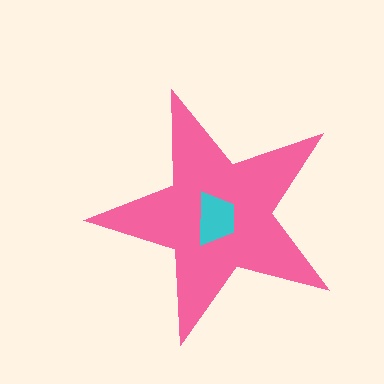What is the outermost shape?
The pink star.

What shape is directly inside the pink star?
The cyan trapezoid.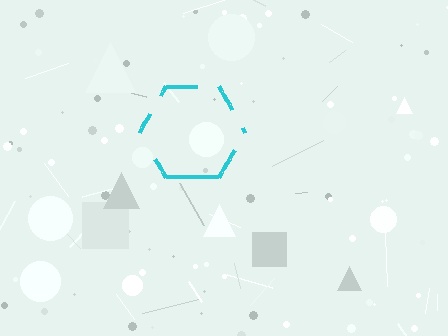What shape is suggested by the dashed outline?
The dashed outline suggests a hexagon.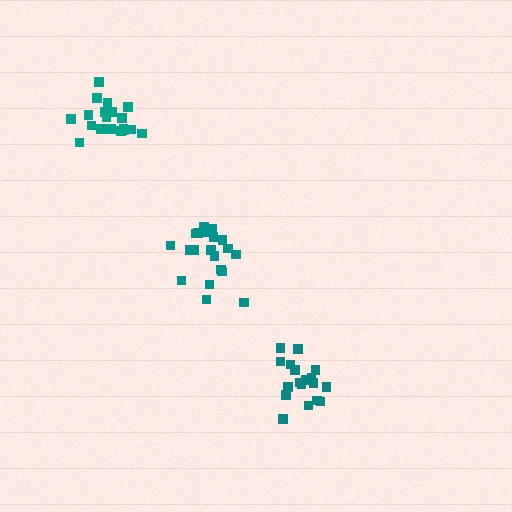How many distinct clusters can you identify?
There are 3 distinct clusters.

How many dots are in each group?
Group 1: 20 dots, Group 2: 19 dots, Group 3: 18 dots (57 total).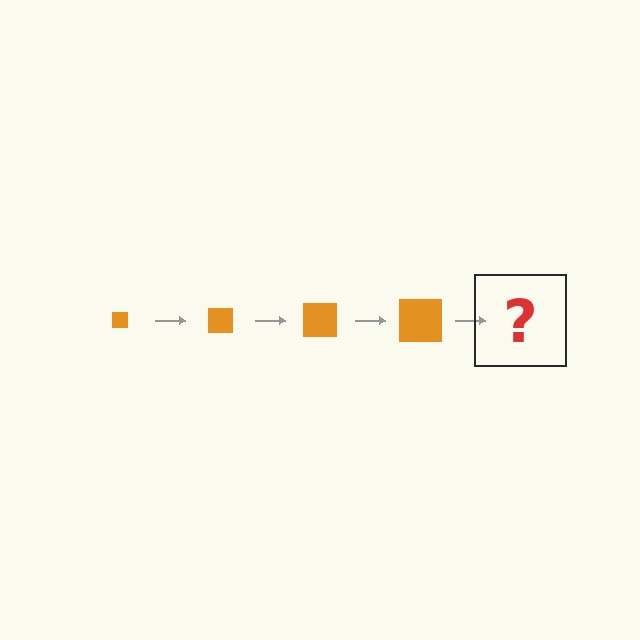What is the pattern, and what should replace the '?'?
The pattern is that the square gets progressively larger each step. The '?' should be an orange square, larger than the previous one.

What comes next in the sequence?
The next element should be an orange square, larger than the previous one.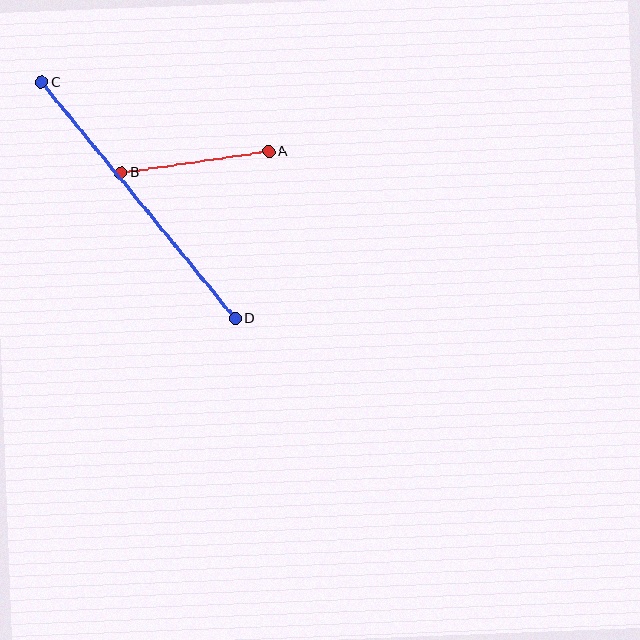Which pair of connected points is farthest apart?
Points C and D are farthest apart.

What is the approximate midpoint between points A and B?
The midpoint is at approximately (195, 162) pixels.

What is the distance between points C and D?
The distance is approximately 306 pixels.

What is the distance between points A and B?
The distance is approximately 149 pixels.